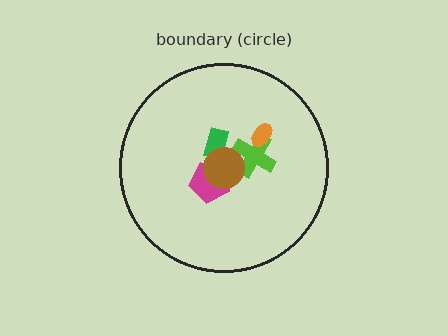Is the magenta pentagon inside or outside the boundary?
Inside.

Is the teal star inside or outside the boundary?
Inside.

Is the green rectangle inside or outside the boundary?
Inside.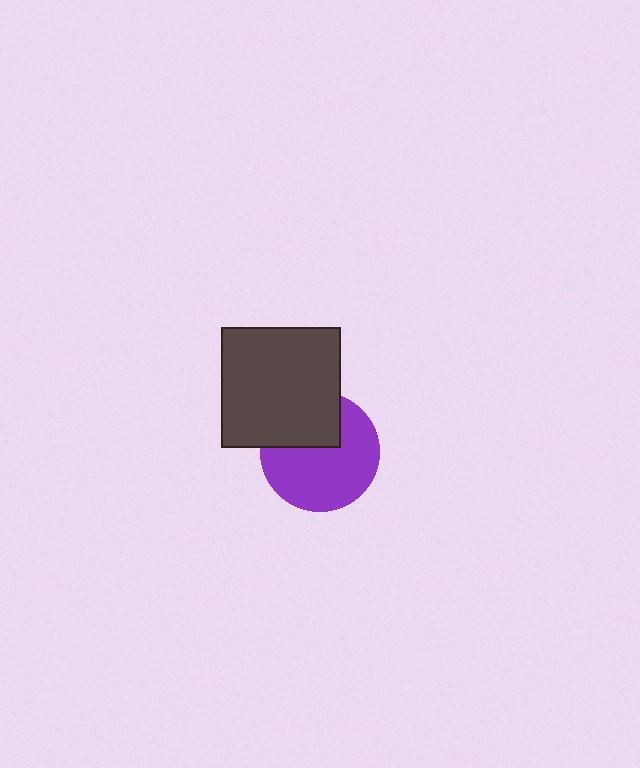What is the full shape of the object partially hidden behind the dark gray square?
The partially hidden object is a purple circle.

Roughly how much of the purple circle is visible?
Most of it is visible (roughly 67%).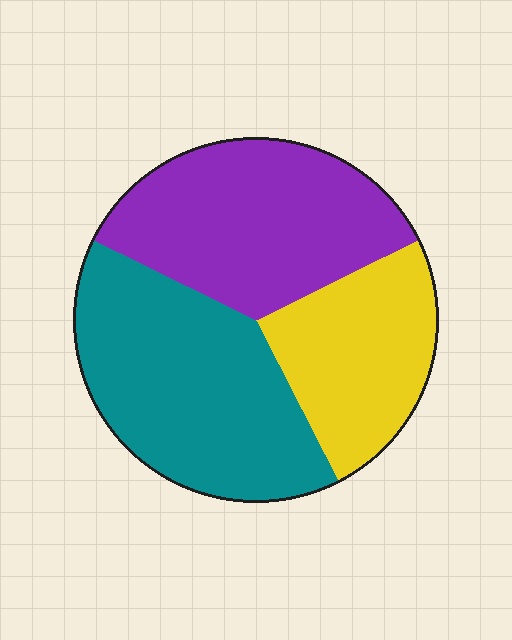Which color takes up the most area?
Teal, at roughly 40%.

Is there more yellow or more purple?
Purple.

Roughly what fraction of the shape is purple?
Purple covers 36% of the shape.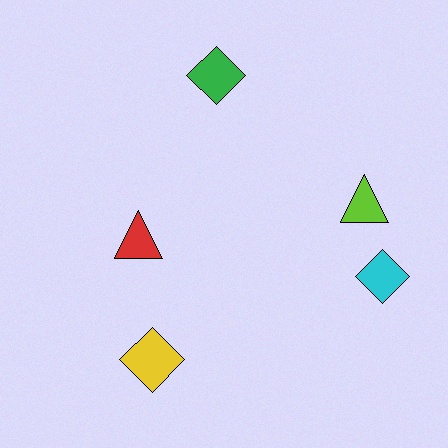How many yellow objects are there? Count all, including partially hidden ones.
There is 1 yellow object.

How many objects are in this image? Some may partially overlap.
There are 5 objects.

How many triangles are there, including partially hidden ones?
There are 2 triangles.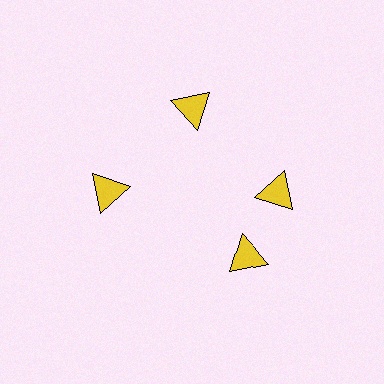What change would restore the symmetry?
The symmetry would be restored by rotating it back into even spacing with its neighbors so that all 4 triangles sit at equal angles and equal distance from the center.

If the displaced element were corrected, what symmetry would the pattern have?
It would have 4-fold rotational symmetry — the pattern would map onto itself every 90 degrees.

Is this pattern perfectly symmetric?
No. The 4 yellow triangles are arranged in a ring, but one element near the 6 o'clock position is rotated out of alignment along the ring, breaking the 4-fold rotational symmetry.